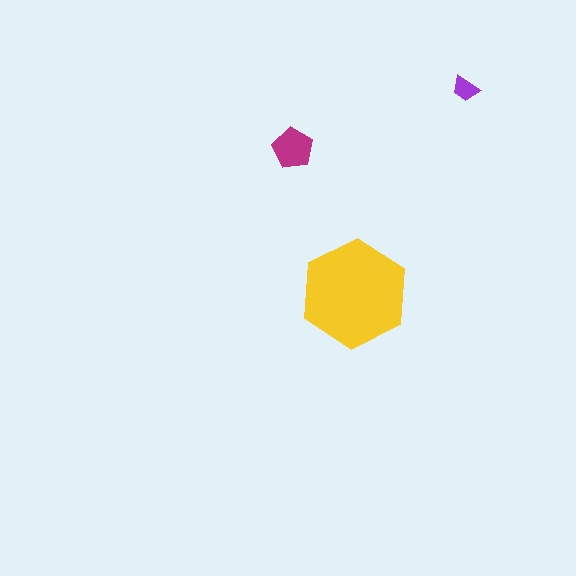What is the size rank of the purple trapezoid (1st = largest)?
3rd.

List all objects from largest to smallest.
The yellow hexagon, the magenta pentagon, the purple trapezoid.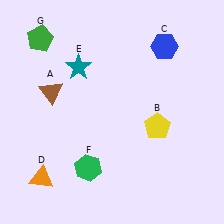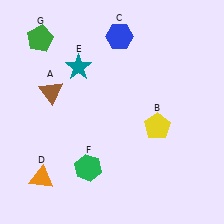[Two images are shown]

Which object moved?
The blue hexagon (C) moved left.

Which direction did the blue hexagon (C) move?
The blue hexagon (C) moved left.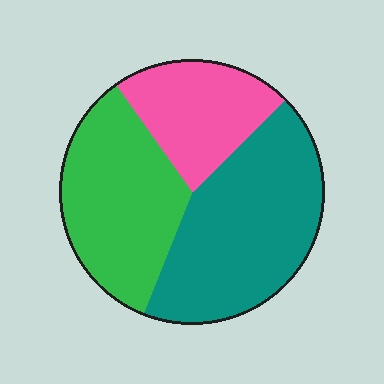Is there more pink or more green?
Green.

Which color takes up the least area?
Pink, at roughly 25%.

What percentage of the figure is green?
Green takes up between a third and a half of the figure.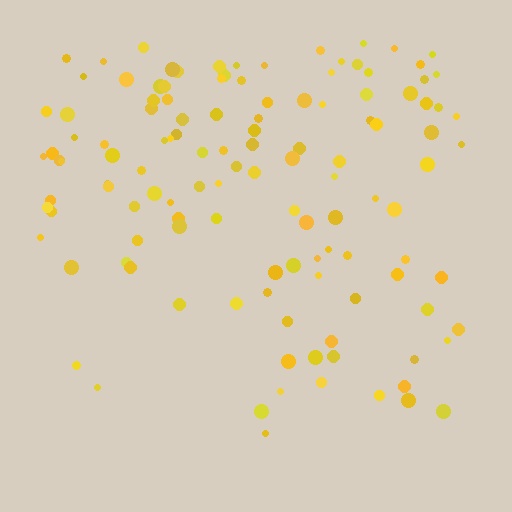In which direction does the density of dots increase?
From bottom to top, with the top side densest.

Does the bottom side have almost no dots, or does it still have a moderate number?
Still a moderate number, just noticeably fewer than the top.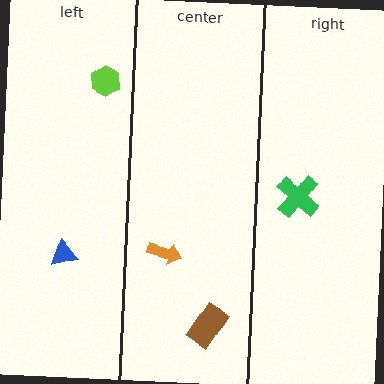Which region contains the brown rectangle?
The center region.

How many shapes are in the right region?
1.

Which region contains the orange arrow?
The center region.